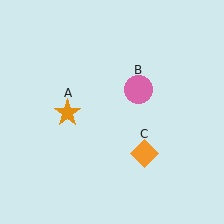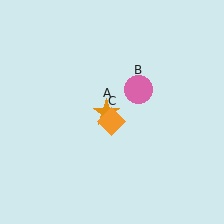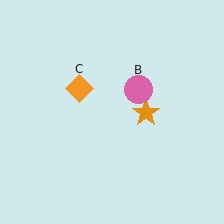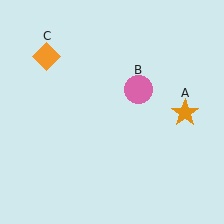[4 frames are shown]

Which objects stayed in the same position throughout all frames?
Pink circle (object B) remained stationary.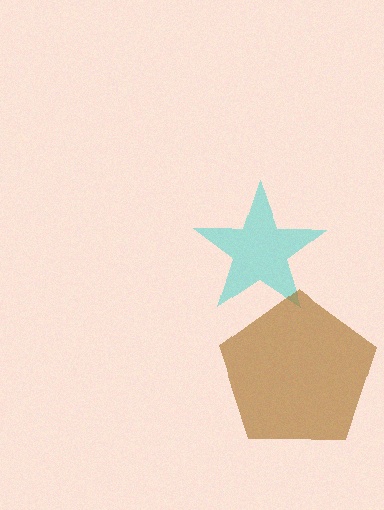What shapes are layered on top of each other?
The layered shapes are: a cyan star, a brown pentagon.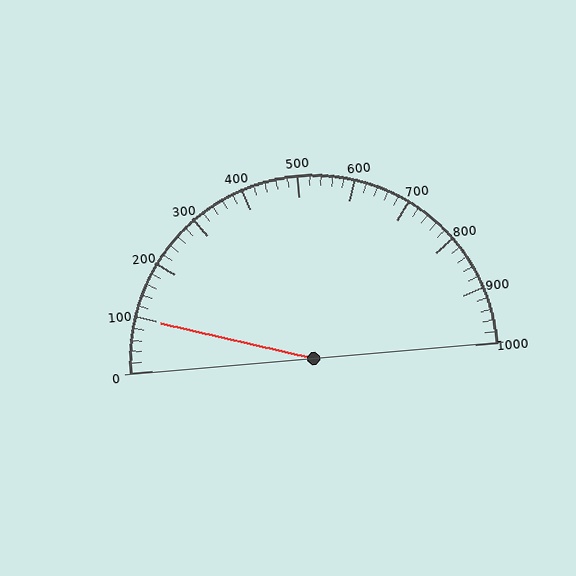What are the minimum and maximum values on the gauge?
The gauge ranges from 0 to 1000.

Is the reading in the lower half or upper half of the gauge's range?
The reading is in the lower half of the range (0 to 1000).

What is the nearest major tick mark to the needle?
The nearest major tick mark is 100.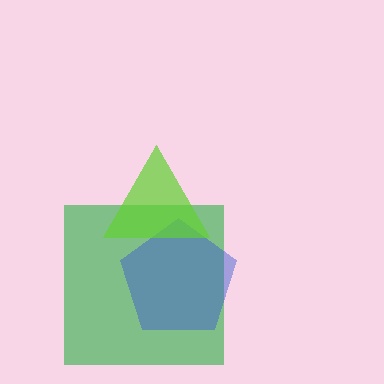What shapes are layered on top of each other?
The layered shapes are: a green square, a blue pentagon, a lime triangle.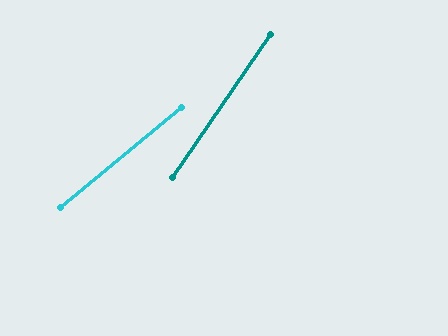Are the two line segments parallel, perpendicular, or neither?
Neither parallel nor perpendicular — they differ by about 16°.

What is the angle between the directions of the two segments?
Approximately 16 degrees.